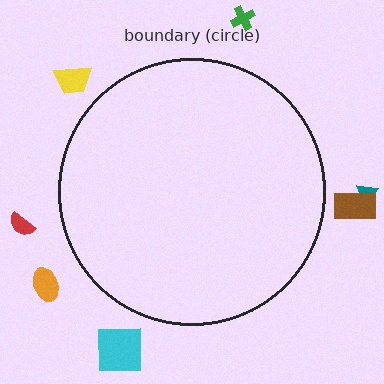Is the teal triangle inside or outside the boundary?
Outside.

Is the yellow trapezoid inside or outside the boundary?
Outside.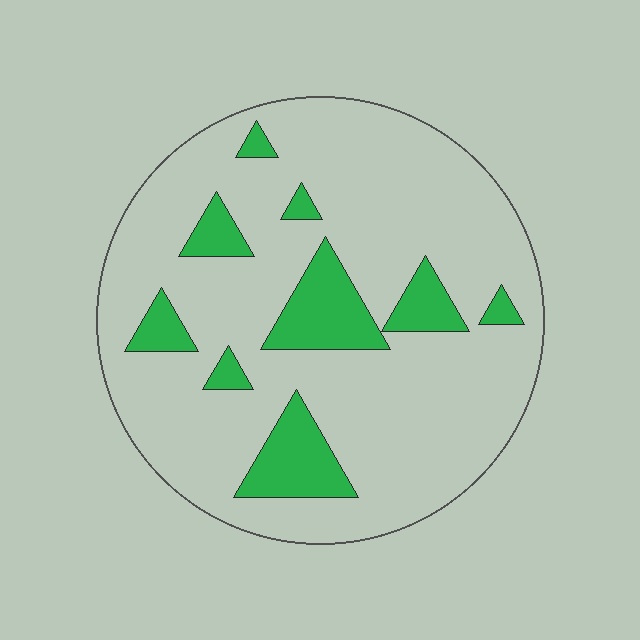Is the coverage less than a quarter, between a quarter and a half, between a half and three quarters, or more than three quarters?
Less than a quarter.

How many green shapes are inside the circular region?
9.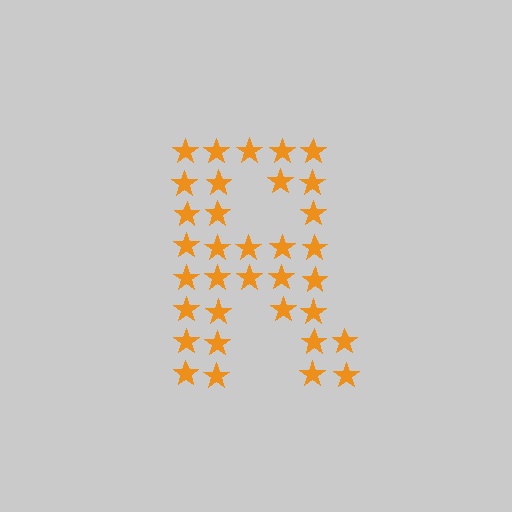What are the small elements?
The small elements are stars.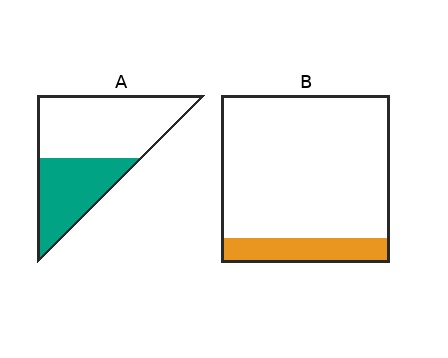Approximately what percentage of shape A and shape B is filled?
A is approximately 40% and B is approximately 15%.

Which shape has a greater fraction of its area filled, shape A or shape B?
Shape A.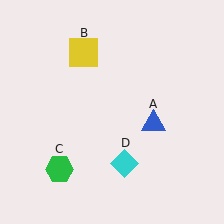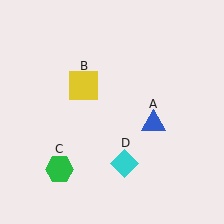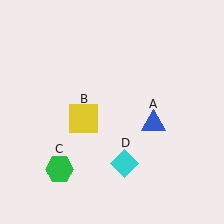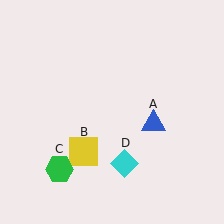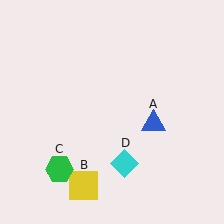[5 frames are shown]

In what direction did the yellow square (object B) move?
The yellow square (object B) moved down.